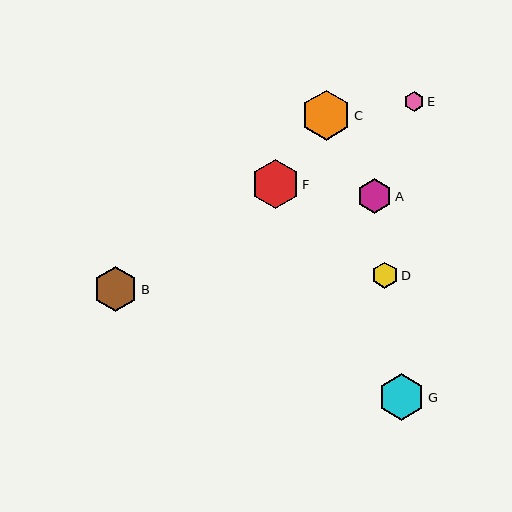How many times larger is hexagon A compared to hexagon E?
Hexagon A is approximately 1.7 times the size of hexagon E.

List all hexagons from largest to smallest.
From largest to smallest: C, F, G, B, A, D, E.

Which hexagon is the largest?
Hexagon C is the largest with a size of approximately 50 pixels.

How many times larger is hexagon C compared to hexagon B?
Hexagon C is approximately 1.1 times the size of hexagon B.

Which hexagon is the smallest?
Hexagon E is the smallest with a size of approximately 20 pixels.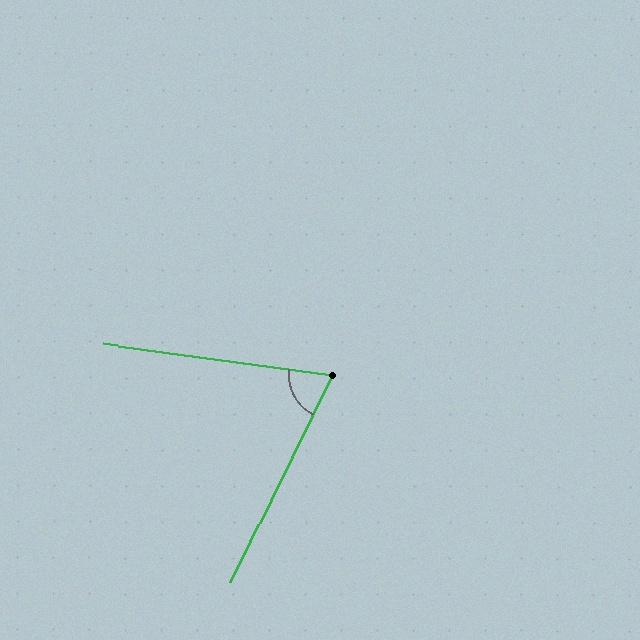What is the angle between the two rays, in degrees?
Approximately 72 degrees.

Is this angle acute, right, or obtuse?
It is acute.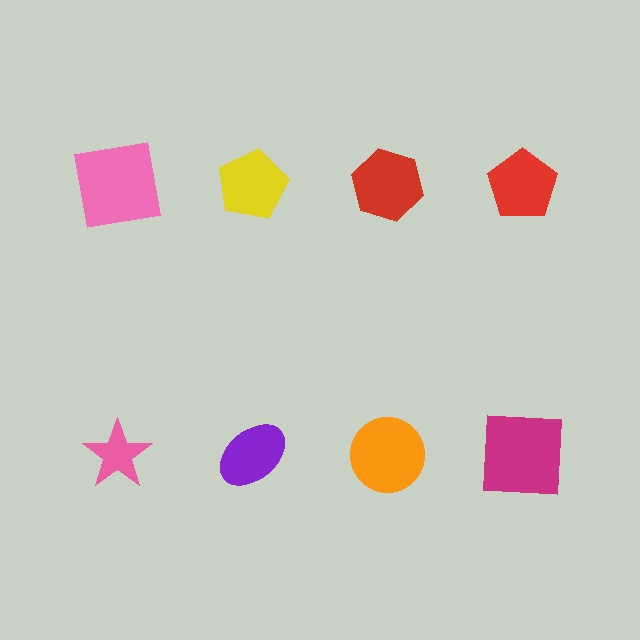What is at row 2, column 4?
A magenta square.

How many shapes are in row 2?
4 shapes.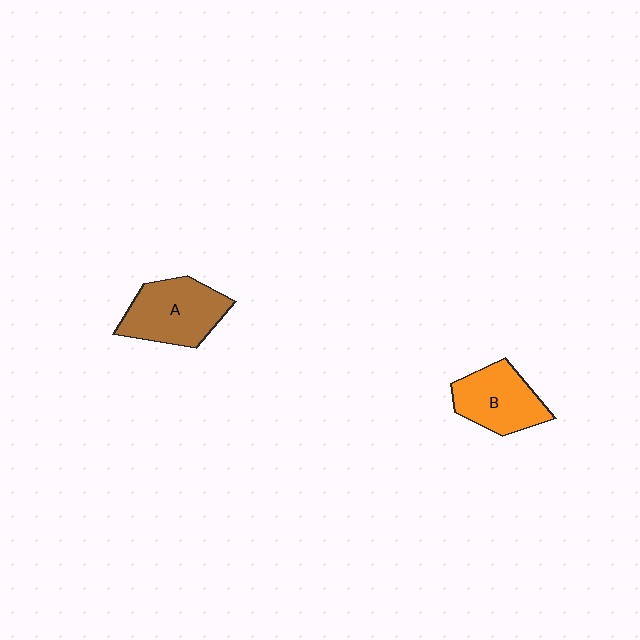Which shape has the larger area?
Shape A (brown).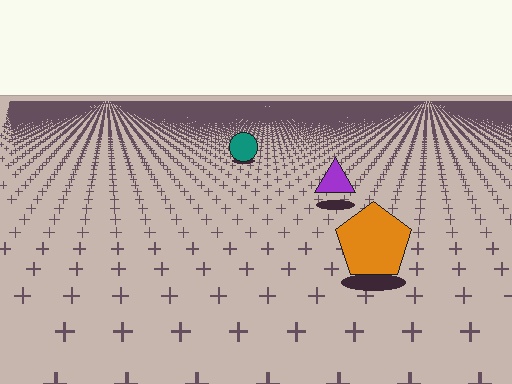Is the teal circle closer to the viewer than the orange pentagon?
No. The orange pentagon is closer — you can tell from the texture gradient: the ground texture is coarser near it.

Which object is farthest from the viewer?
The teal circle is farthest from the viewer. It appears smaller and the ground texture around it is denser.